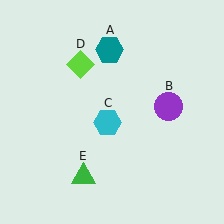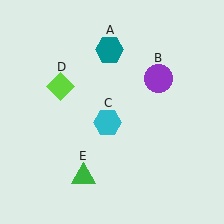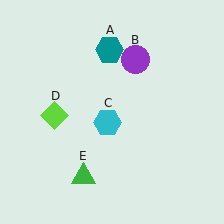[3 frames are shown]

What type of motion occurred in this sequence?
The purple circle (object B), lime diamond (object D) rotated counterclockwise around the center of the scene.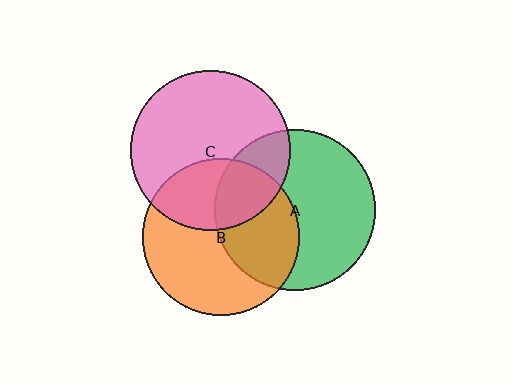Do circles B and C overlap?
Yes.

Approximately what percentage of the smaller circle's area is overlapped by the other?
Approximately 35%.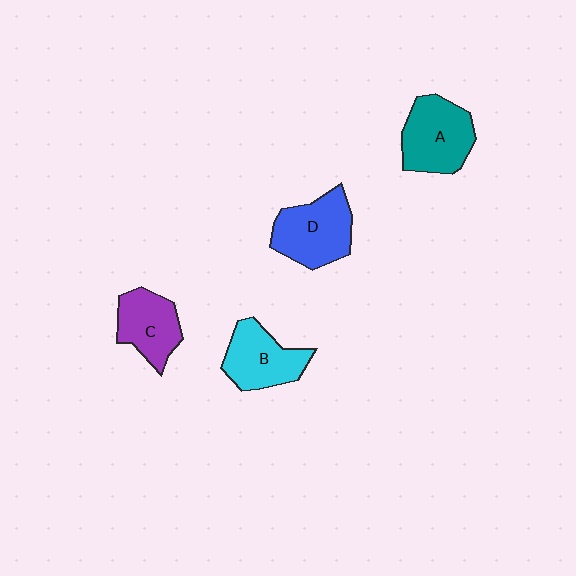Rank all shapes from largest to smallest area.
From largest to smallest: D (blue), A (teal), B (cyan), C (purple).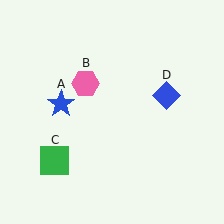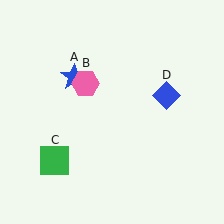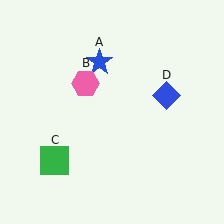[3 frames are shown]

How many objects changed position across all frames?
1 object changed position: blue star (object A).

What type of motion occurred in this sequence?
The blue star (object A) rotated clockwise around the center of the scene.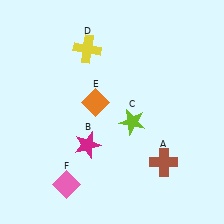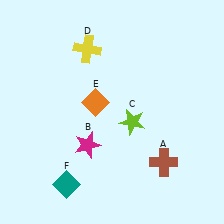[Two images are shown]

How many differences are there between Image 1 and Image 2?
There is 1 difference between the two images.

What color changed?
The diamond (F) changed from pink in Image 1 to teal in Image 2.